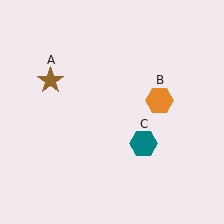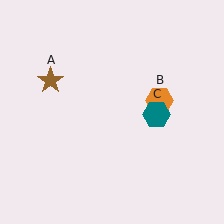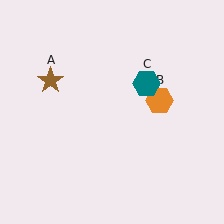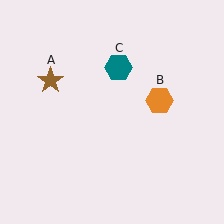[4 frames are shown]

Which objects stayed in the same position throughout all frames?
Brown star (object A) and orange hexagon (object B) remained stationary.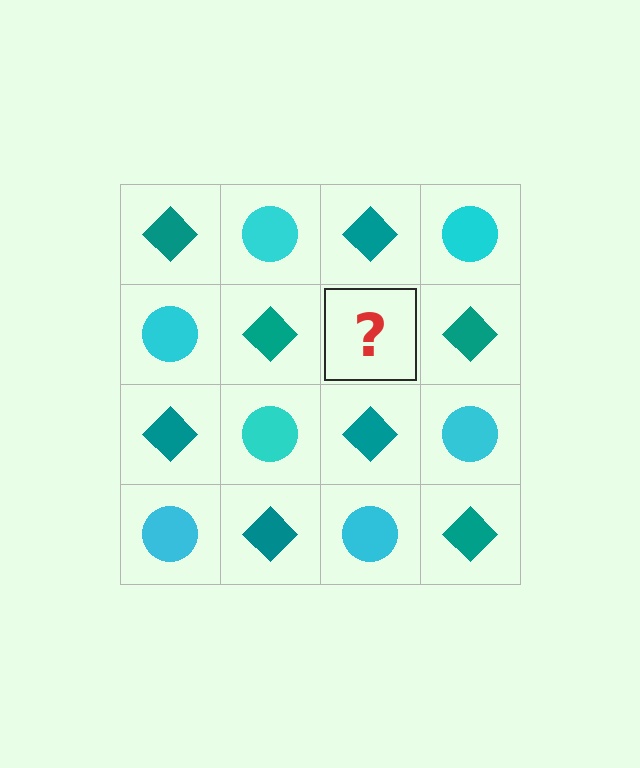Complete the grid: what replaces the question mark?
The question mark should be replaced with a cyan circle.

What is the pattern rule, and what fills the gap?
The rule is that it alternates teal diamond and cyan circle in a checkerboard pattern. The gap should be filled with a cyan circle.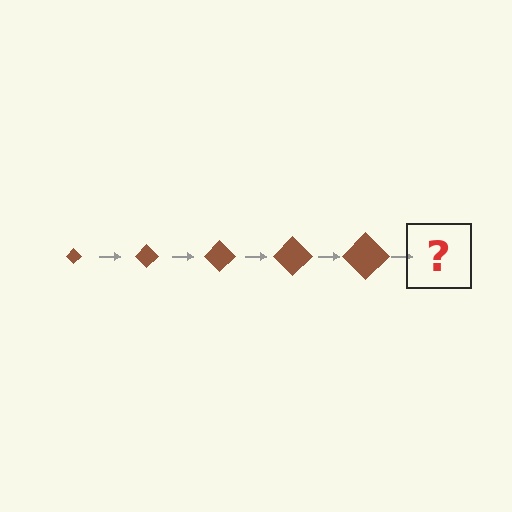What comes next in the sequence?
The next element should be a brown diamond, larger than the previous one.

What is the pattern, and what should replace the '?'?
The pattern is that the diamond gets progressively larger each step. The '?' should be a brown diamond, larger than the previous one.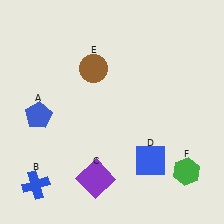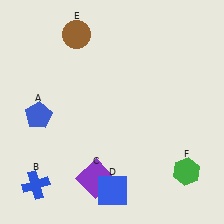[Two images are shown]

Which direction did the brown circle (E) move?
The brown circle (E) moved up.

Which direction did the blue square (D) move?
The blue square (D) moved left.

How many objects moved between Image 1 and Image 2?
2 objects moved between the two images.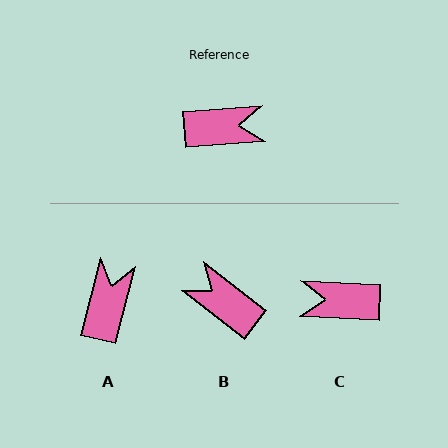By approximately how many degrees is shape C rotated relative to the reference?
Approximately 173 degrees counter-clockwise.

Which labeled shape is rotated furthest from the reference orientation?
C, about 173 degrees away.